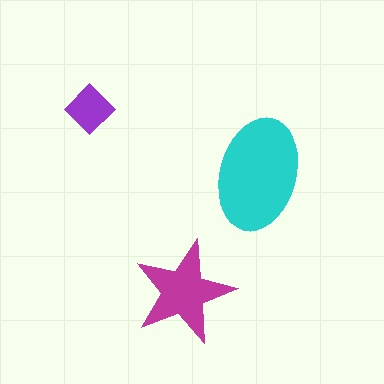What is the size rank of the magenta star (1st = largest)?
2nd.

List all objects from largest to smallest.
The cyan ellipse, the magenta star, the purple diamond.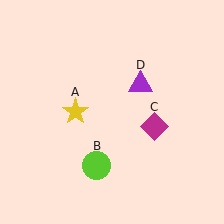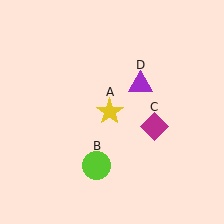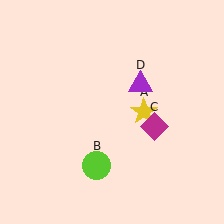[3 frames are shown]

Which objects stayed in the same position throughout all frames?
Lime circle (object B) and magenta diamond (object C) and purple triangle (object D) remained stationary.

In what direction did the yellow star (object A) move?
The yellow star (object A) moved right.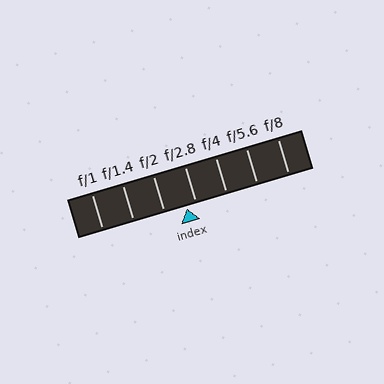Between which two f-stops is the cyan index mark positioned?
The index mark is between f/2 and f/2.8.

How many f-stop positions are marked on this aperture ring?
There are 7 f-stop positions marked.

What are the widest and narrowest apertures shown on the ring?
The widest aperture shown is f/1 and the narrowest is f/8.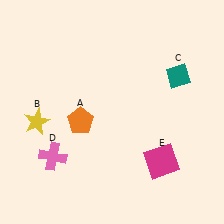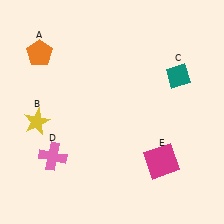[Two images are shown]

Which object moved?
The orange pentagon (A) moved up.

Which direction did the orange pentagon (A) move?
The orange pentagon (A) moved up.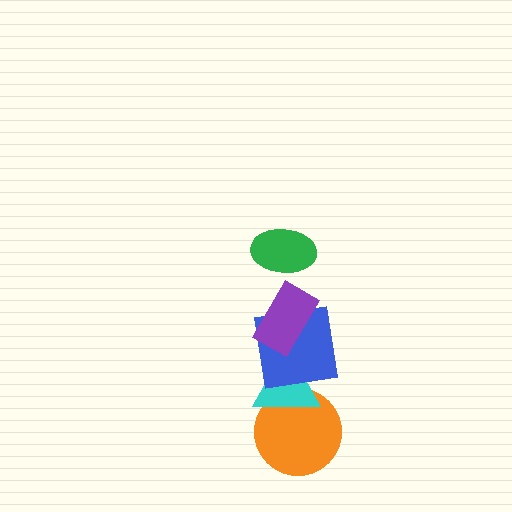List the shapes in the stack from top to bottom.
From top to bottom: the green ellipse, the purple rectangle, the blue square, the cyan triangle, the orange circle.